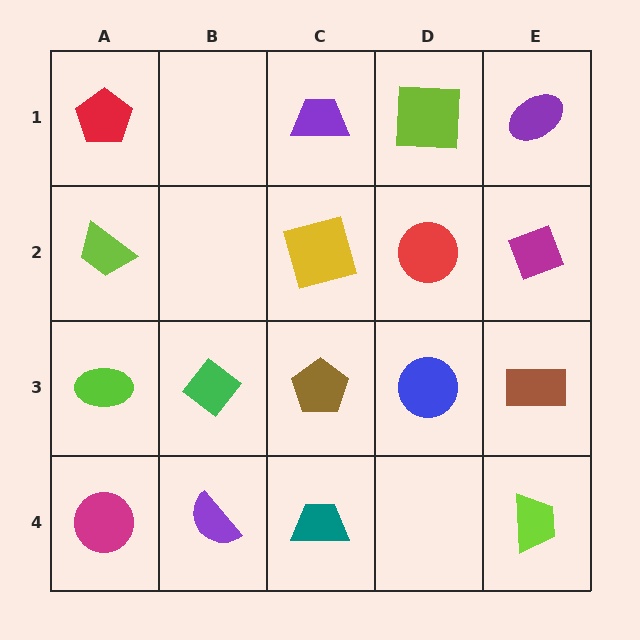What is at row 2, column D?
A red circle.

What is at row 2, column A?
A lime trapezoid.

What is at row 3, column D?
A blue circle.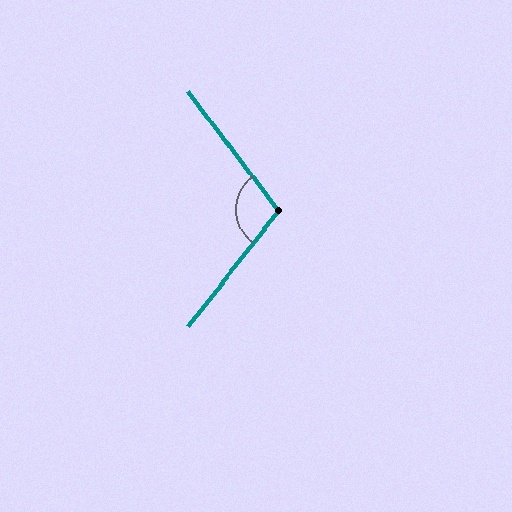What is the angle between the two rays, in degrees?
Approximately 105 degrees.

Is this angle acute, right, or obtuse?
It is obtuse.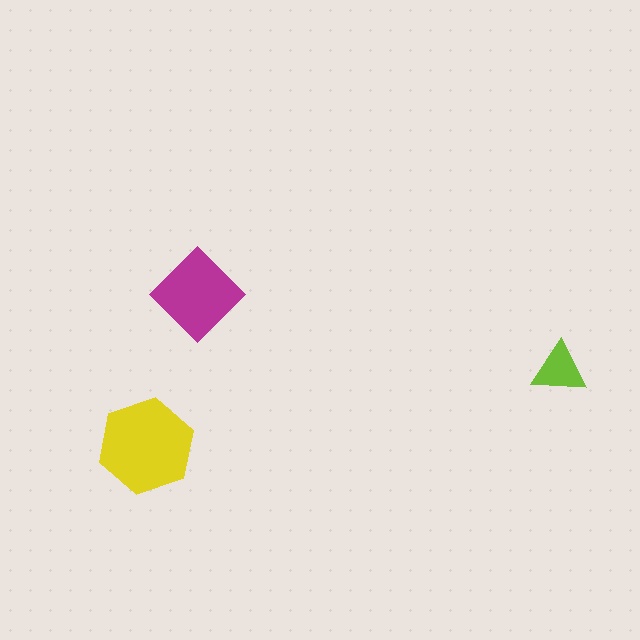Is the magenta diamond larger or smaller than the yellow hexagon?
Smaller.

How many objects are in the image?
There are 3 objects in the image.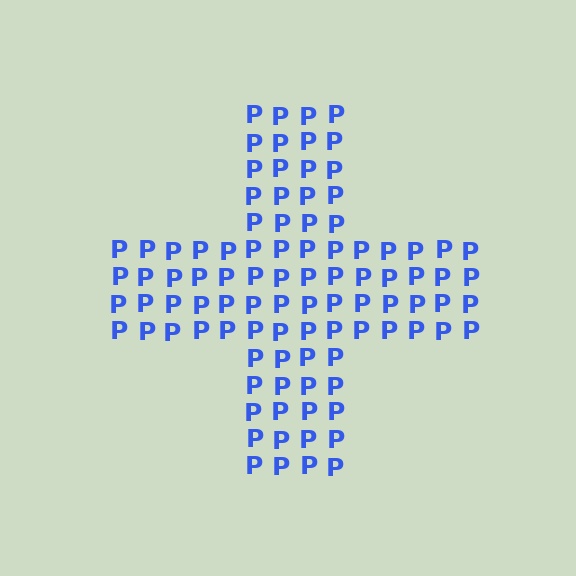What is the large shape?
The large shape is a cross.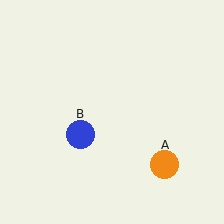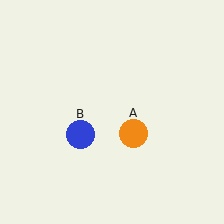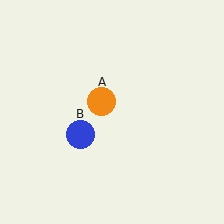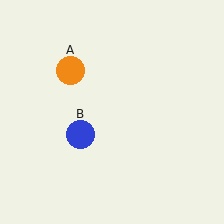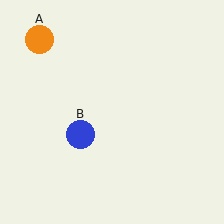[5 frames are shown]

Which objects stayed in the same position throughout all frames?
Blue circle (object B) remained stationary.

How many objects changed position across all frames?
1 object changed position: orange circle (object A).